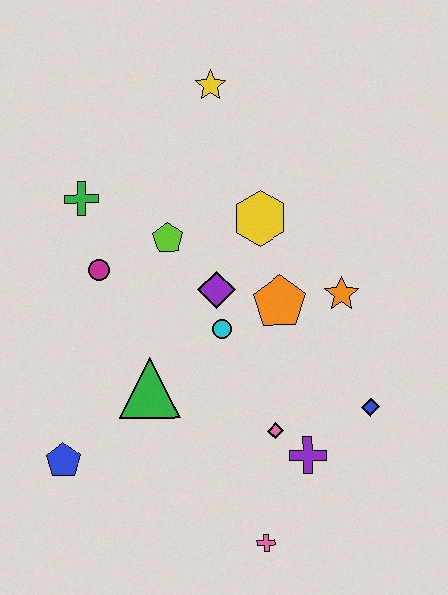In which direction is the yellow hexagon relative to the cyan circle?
The yellow hexagon is above the cyan circle.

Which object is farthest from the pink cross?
The yellow star is farthest from the pink cross.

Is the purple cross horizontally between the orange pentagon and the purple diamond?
No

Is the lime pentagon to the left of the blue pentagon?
No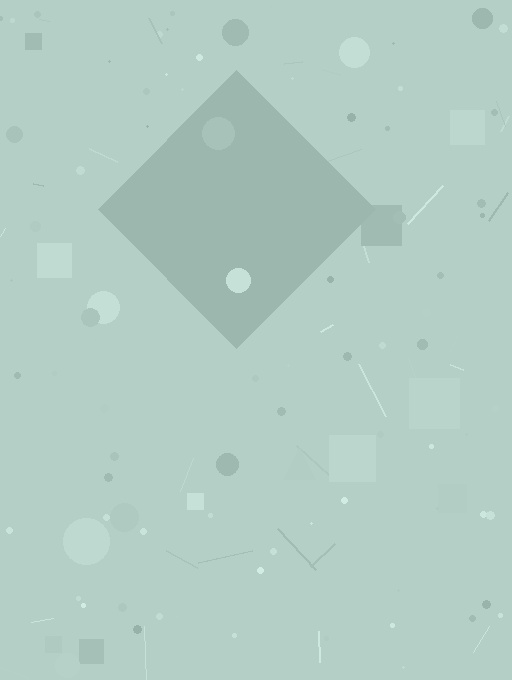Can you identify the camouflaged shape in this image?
The camouflaged shape is a diamond.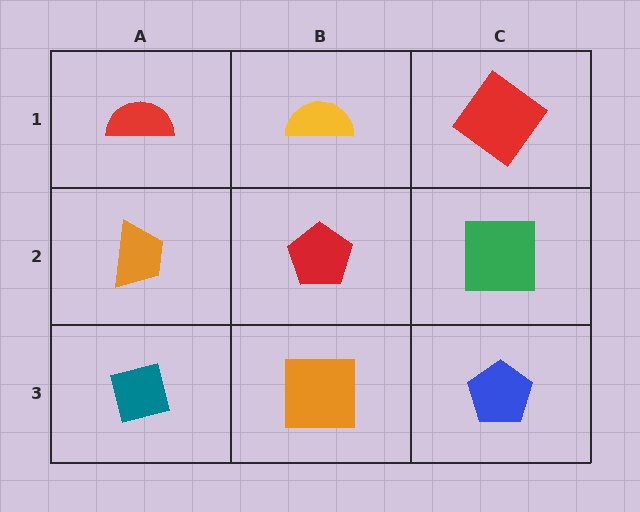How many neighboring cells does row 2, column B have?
4.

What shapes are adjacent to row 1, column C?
A green square (row 2, column C), a yellow semicircle (row 1, column B).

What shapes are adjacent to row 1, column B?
A red pentagon (row 2, column B), a red semicircle (row 1, column A), a red diamond (row 1, column C).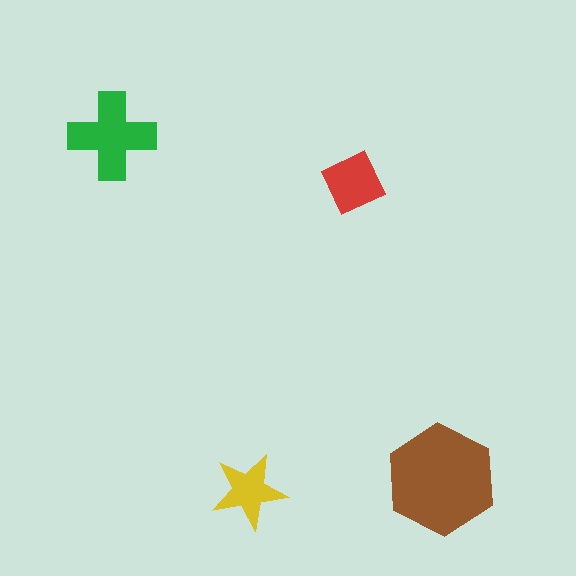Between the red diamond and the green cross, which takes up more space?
The green cross.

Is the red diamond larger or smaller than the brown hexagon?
Smaller.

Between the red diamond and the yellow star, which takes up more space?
The red diamond.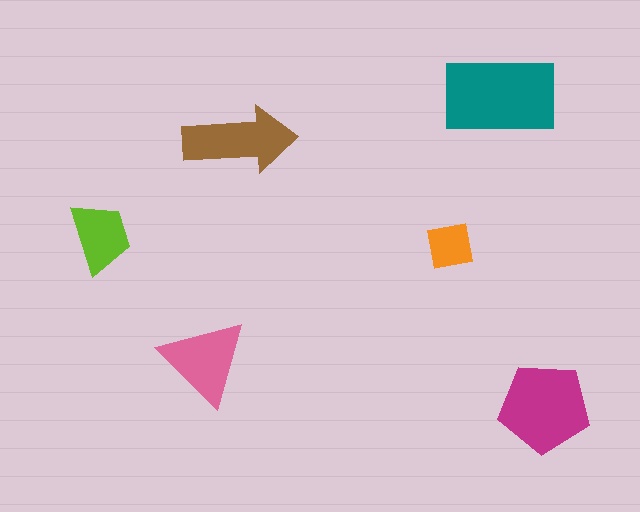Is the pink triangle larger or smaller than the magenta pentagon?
Smaller.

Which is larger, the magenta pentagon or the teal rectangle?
The teal rectangle.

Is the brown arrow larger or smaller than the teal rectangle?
Smaller.